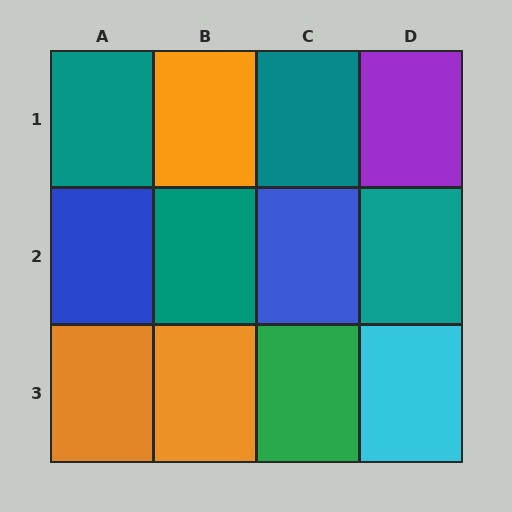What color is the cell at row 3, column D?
Cyan.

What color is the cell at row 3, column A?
Orange.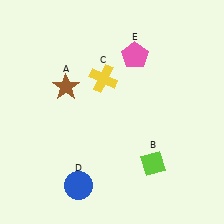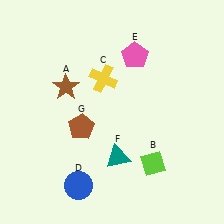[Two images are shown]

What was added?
A teal triangle (F), a brown pentagon (G) were added in Image 2.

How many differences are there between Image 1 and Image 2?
There are 2 differences between the two images.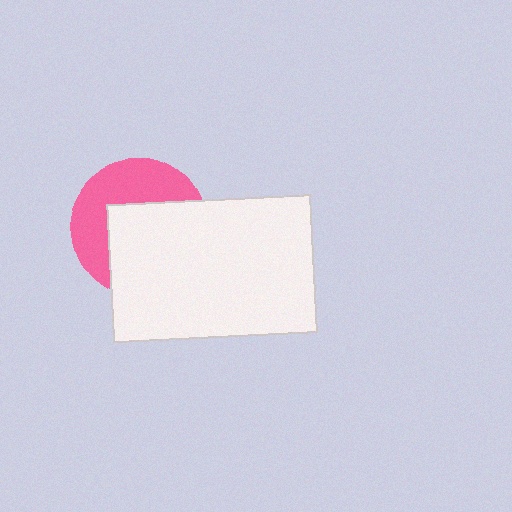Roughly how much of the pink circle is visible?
About half of it is visible (roughly 45%).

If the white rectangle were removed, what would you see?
You would see the complete pink circle.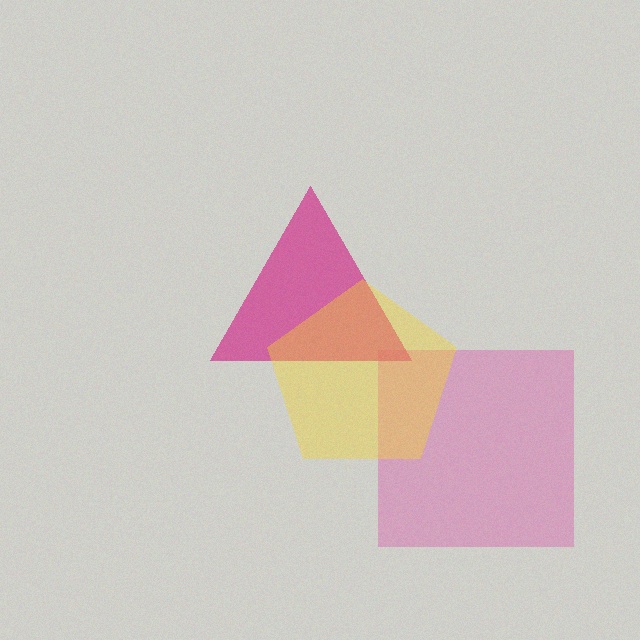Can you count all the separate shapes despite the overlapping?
Yes, there are 3 separate shapes.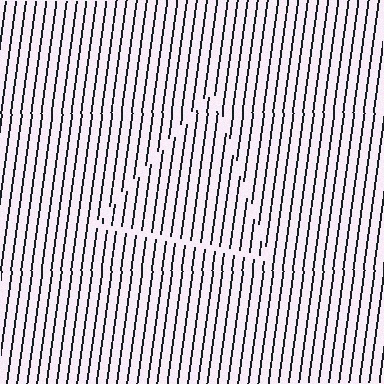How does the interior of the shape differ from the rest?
The interior of the shape contains the same grating, shifted by half a period — the contour is defined by the phase discontinuity where line-ends from the inner and outer gratings abut.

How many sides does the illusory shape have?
3 sides — the line-ends trace a triangle.